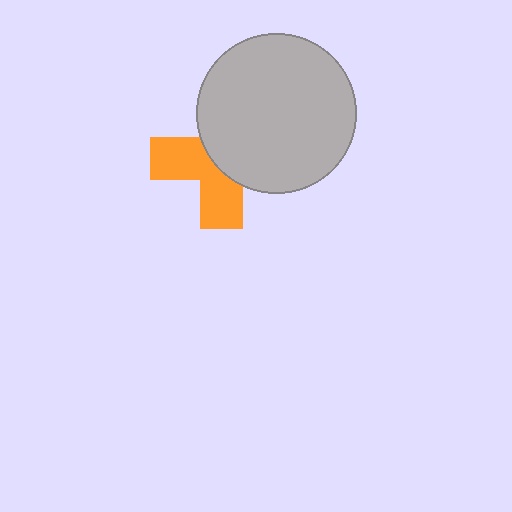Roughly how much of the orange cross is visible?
About half of it is visible (roughly 46%).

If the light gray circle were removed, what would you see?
You would see the complete orange cross.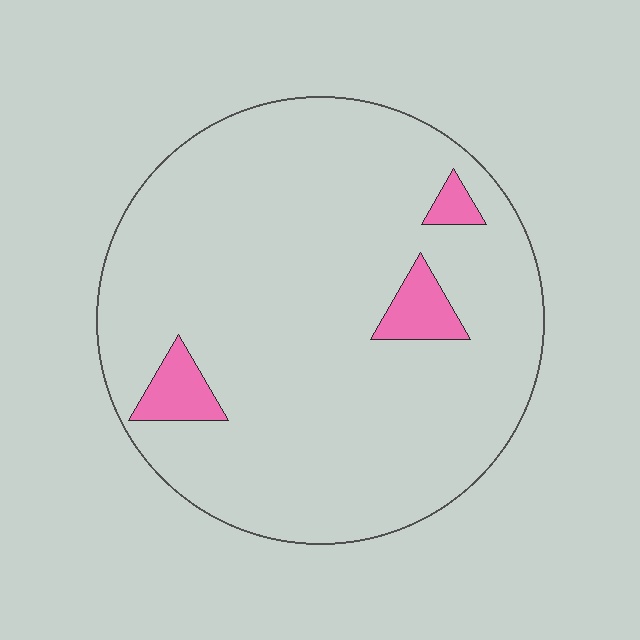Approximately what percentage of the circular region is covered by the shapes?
Approximately 5%.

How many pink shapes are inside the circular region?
3.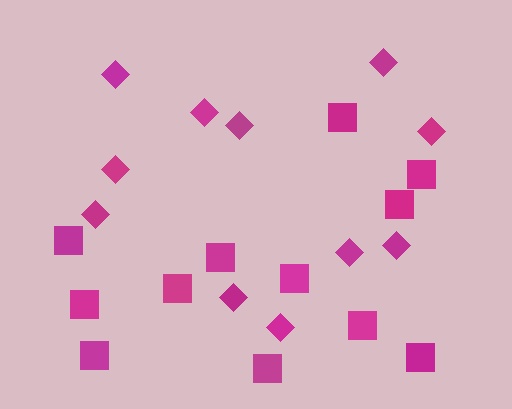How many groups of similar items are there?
There are 2 groups: one group of diamonds (11) and one group of squares (12).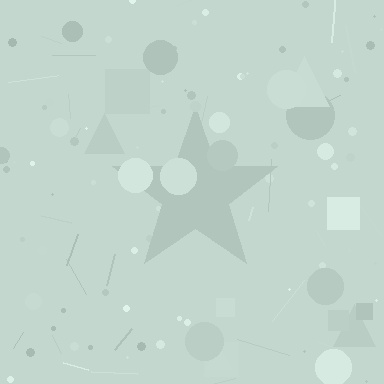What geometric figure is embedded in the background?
A star is embedded in the background.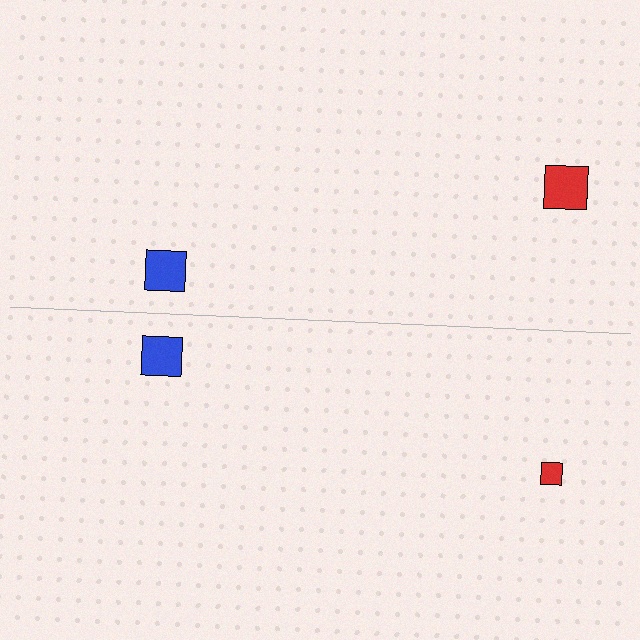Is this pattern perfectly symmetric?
No, the pattern is not perfectly symmetric. The red square on the bottom side has a different size than its mirror counterpart.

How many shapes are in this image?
There are 4 shapes in this image.